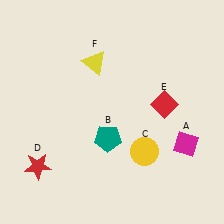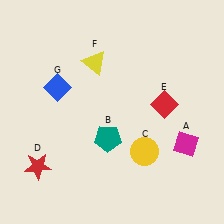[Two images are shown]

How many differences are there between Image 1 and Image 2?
There is 1 difference between the two images.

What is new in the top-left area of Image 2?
A blue diamond (G) was added in the top-left area of Image 2.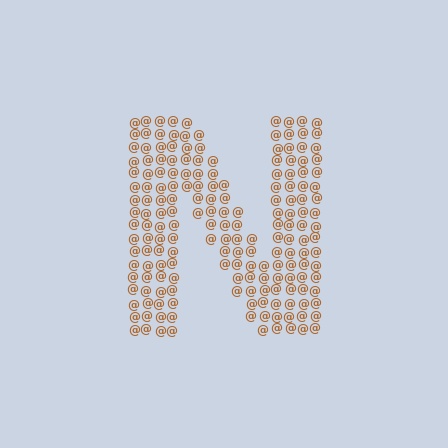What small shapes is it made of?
It is made of small at signs.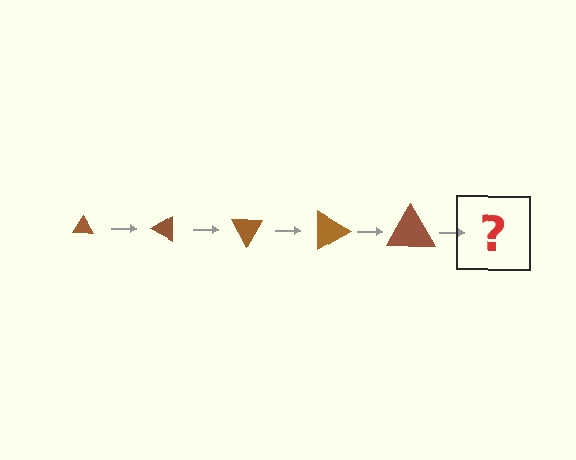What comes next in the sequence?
The next element should be a triangle, larger than the previous one and rotated 150 degrees from the start.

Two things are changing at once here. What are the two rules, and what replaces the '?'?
The two rules are that the triangle grows larger each step and it rotates 30 degrees each step. The '?' should be a triangle, larger than the previous one and rotated 150 degrees from the start.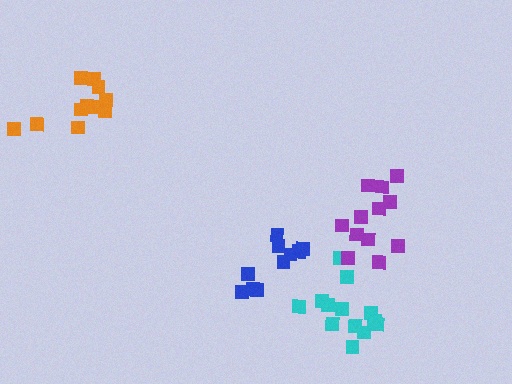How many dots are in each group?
Group 1: 13 dots, Group 2: 10 dots, Group 3: 11 dots, Group 4: 12 dots (46 total).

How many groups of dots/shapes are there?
There are 4 groups.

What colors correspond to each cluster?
The clusters are colored: cyan, blue, orange, purple.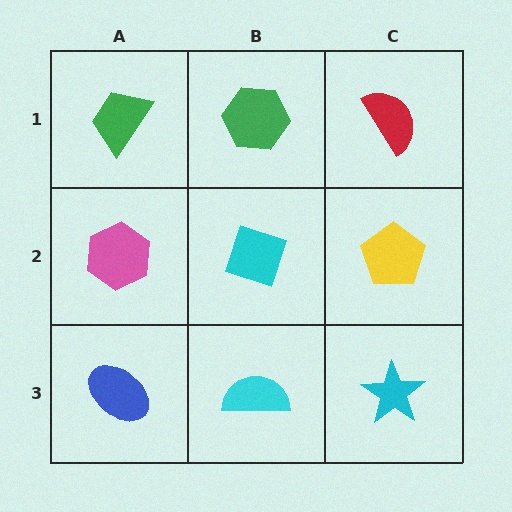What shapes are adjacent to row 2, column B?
A green hexagon (row 1, column B), a cyan semicircle (row 3, column B), a pink hexagon (row 2, column A), a yellow pentagon (row 2, column C).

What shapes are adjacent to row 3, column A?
A pink hexagon (row 2, column A), a cyan semicircle (row 3, column B).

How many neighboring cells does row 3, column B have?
3.